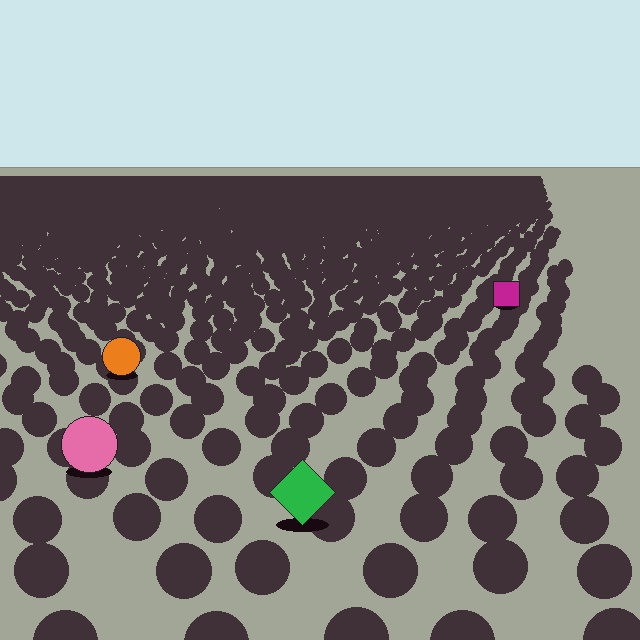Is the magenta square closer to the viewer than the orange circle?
No. The orange circle is closer — you can tell from the texture gradient: the ground texture is coarser near it.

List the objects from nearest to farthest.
From nearest to farthest: the green diamond, the pink circle, the orange circle, the magenta square.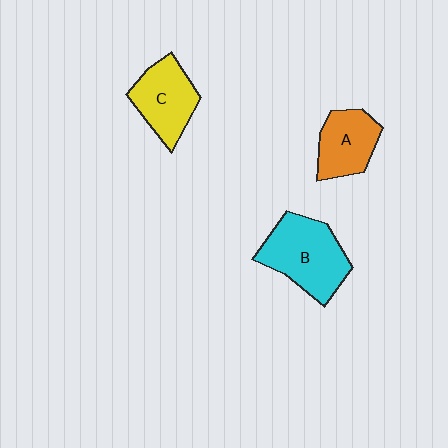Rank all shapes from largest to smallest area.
From largest to smallest: B (cyan), C (yellow), A (orange).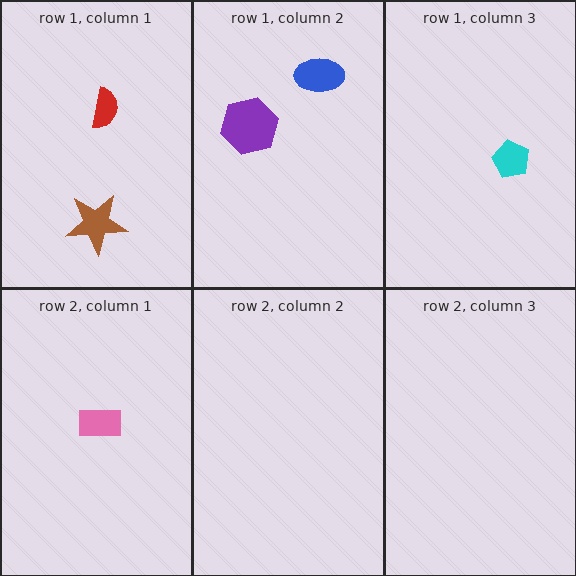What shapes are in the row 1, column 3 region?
The cyan pentagon.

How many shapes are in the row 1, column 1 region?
2.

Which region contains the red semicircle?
The row 1, column 1 region.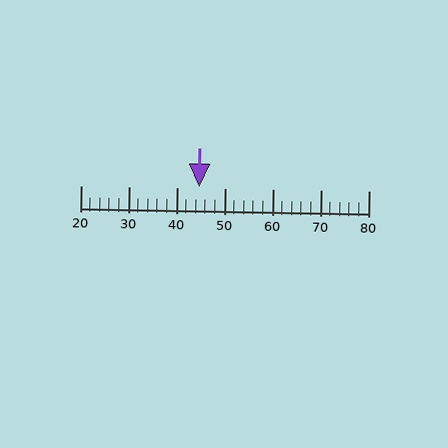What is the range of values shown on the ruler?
The ruler shows values from 20 to 80.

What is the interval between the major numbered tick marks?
The major tick marks are spaced 10 units apart.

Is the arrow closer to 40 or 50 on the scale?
The arrow is closer to 40.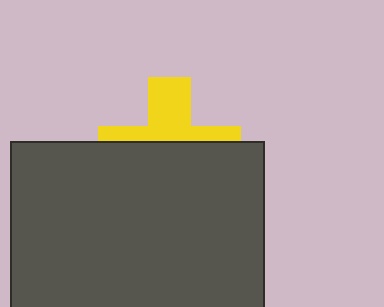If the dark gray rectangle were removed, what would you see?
You would see the complete yellow cross.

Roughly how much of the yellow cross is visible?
A small part of it is visible (roughly 41%).